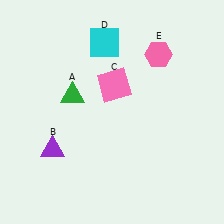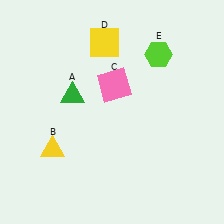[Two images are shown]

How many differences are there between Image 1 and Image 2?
There are 3 differences between the two images.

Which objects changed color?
B changed from purple to yellow. D changed from cyan to yellow. E changed from pink to lime.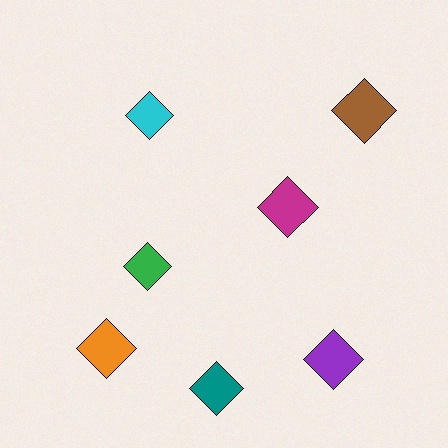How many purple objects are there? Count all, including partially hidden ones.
There is 1 purple object.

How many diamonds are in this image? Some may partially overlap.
There are 7 diamonds.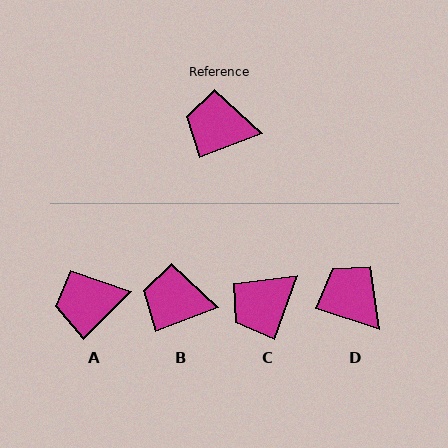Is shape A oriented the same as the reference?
No, it is off by about 24 degrees.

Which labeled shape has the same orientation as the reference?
B.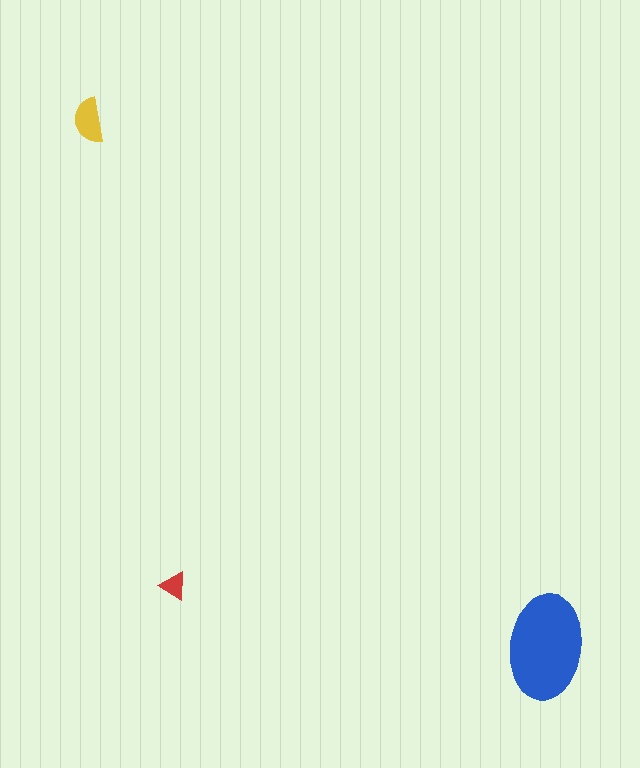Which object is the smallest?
The red triangle.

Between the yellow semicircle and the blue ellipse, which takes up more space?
The blue ellipse.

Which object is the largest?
The blue ellipse.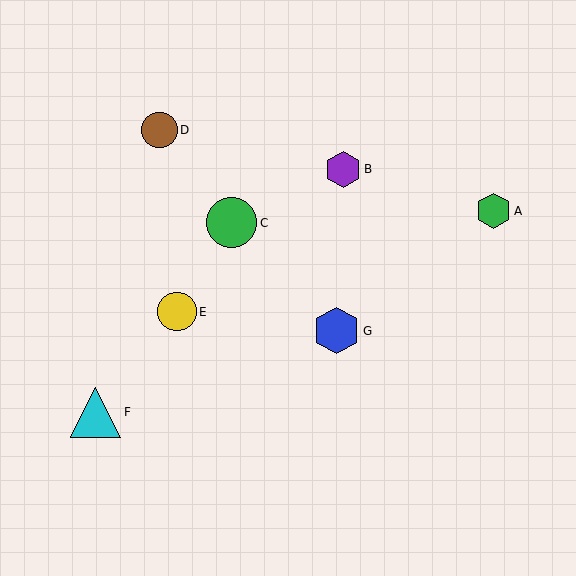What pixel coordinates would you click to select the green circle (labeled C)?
Click at (232, 223) to select the green circle C.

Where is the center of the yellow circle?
The center of the yellow circle is at (177, 312).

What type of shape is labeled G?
Shape G is a blue hexagon.